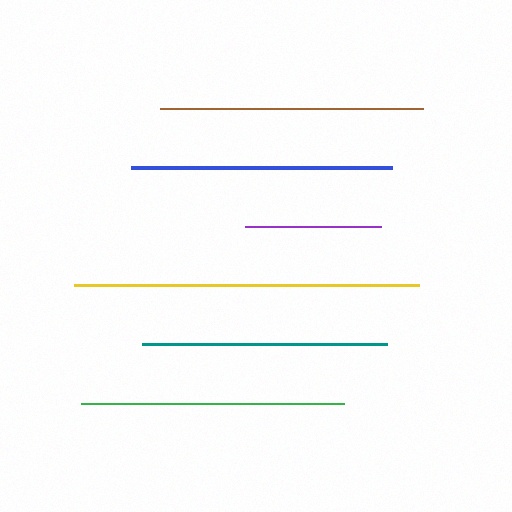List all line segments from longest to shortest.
From longest to shortest: yellow, brown, green, blue, teal, purple.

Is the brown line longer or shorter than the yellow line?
The yellow line is longer than the brown line.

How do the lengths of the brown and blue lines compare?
The brown and blue lines are approximately the same length.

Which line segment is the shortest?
The purple line is the shortest at approximately 136 pixels.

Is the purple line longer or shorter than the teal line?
The teal line is longer than the purple line.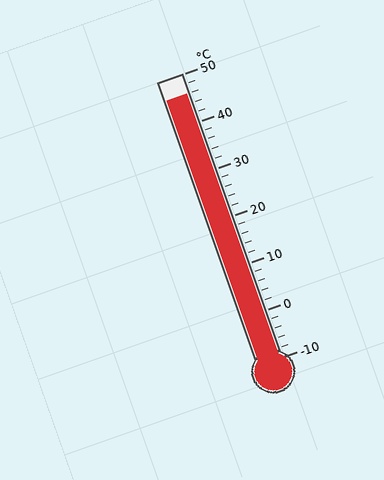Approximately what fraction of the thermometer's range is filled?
The thermometer is filled to approximately 95% of its range.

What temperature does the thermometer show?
The thermometer shows approximately 46°C.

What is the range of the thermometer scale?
The thermometer scale ranges from -10°C to 50°C.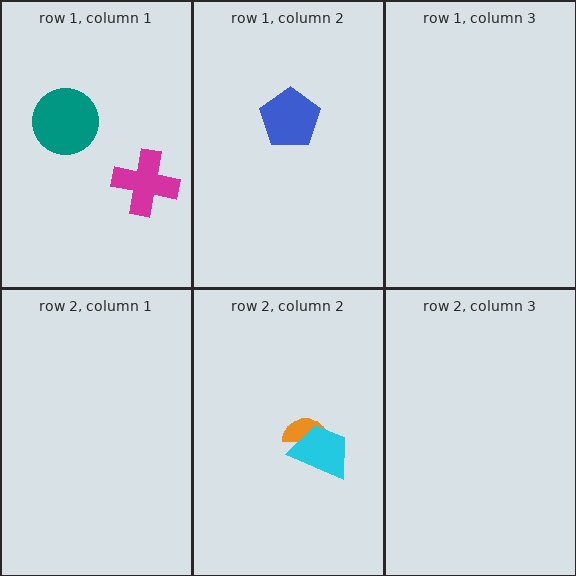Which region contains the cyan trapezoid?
The row 2, column 2 region.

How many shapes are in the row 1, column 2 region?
1.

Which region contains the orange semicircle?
The row 2, column 2 region.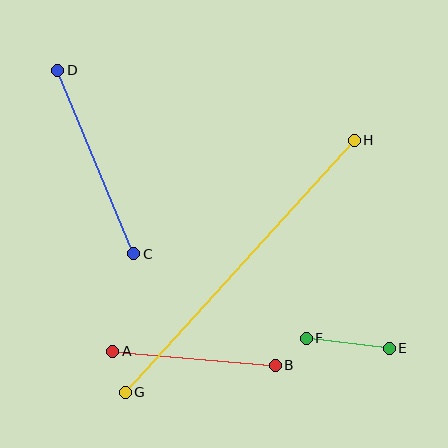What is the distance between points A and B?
The distance is approximately 163 pixels.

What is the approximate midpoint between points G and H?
The midpoint is at approximately (240, 266) pixels.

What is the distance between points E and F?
The distance is approximately 84 pixels.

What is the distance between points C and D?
The distance is approximately 198 pixels.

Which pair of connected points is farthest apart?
Points G and H are farthest apart.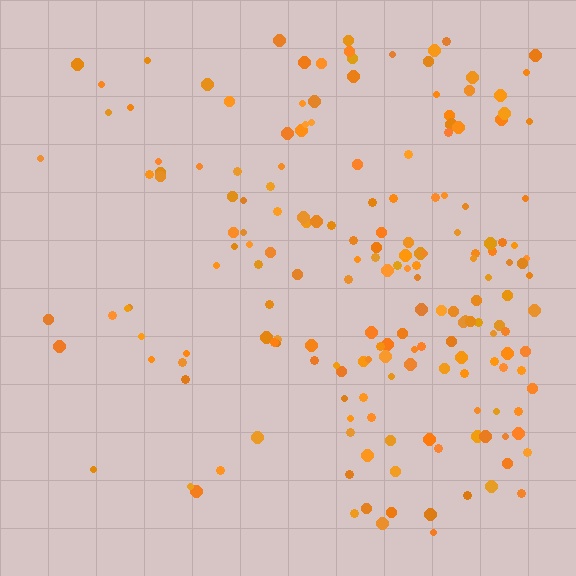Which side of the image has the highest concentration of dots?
The right.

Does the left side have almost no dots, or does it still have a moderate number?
Still a moderate number, just noticeably fewer than the right.